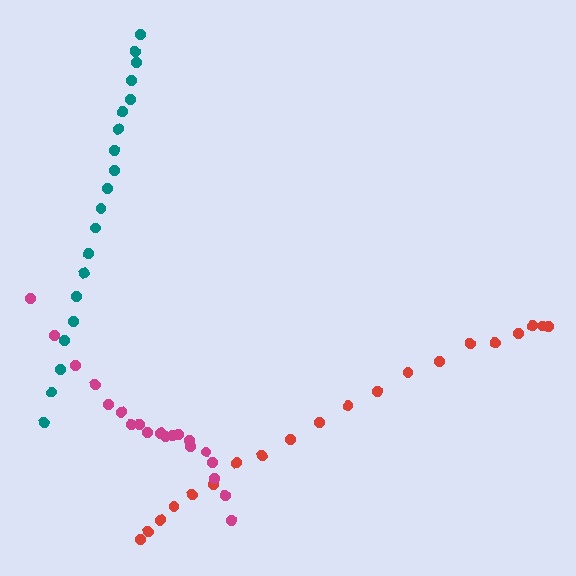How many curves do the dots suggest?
There are 3 distinct paths.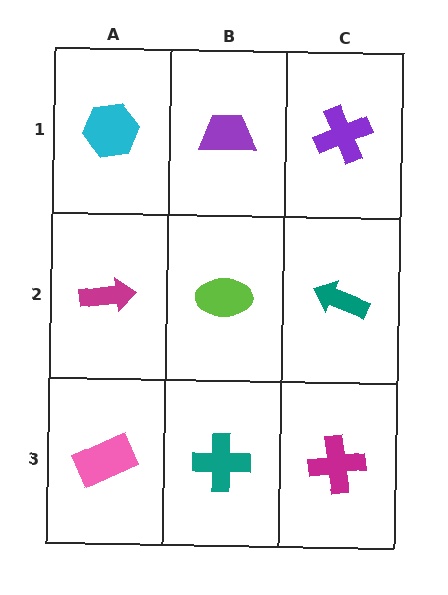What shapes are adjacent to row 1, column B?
A lime ellipse (row 2, column B), a cyan hexagon (row 1, column A), a purple cross (row 1, column C).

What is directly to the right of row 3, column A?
A teal cross.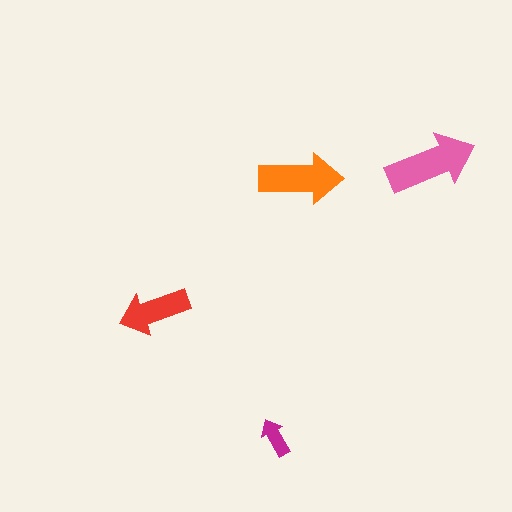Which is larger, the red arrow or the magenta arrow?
The red one.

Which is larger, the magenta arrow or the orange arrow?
The orange one.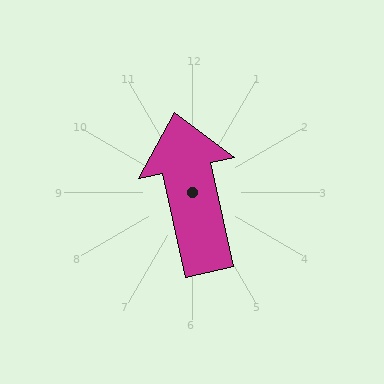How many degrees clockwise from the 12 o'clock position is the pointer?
Approximately 348 degrees.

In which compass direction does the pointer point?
North.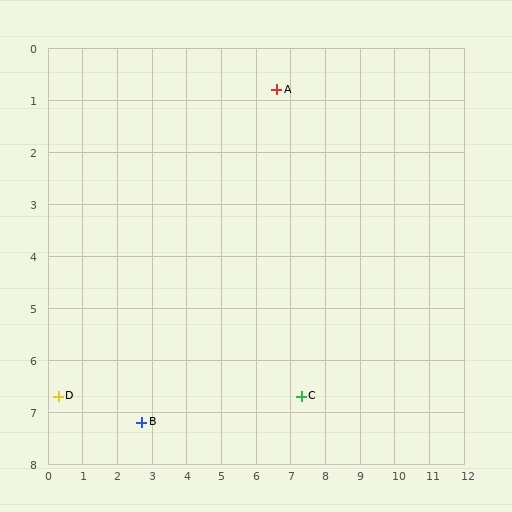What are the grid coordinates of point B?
Point B is at approximately (2.7, 7.2).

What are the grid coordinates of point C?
Point C is at approximately (7.3, 6.7).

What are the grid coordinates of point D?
Point D is at approximately (0.3, 6.7).